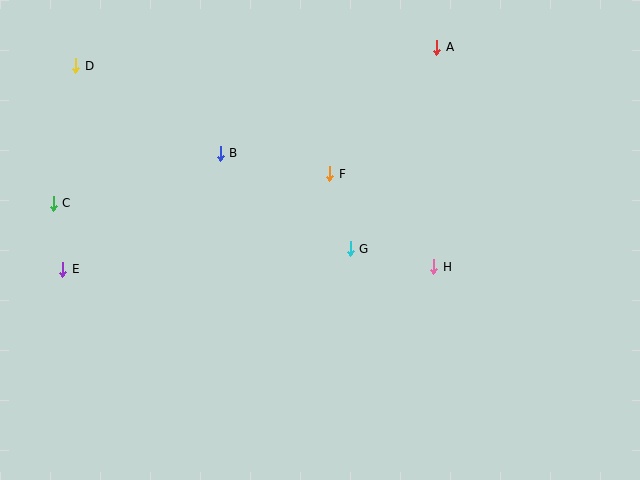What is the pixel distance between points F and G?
The distance between F and G is 78 pixels.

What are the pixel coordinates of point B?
Point B is at (220, 153).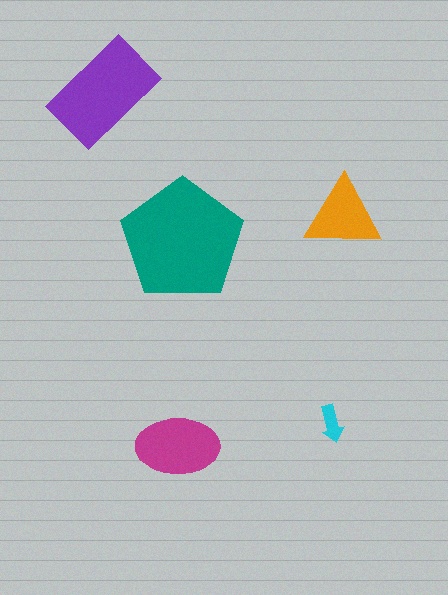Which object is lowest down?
The magenta ellipse is bottommost.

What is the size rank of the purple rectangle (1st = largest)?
2nd.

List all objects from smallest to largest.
The cyan arrow, the orange triangle, the magenta ellipse, the purple rectangle, the teal pentagon.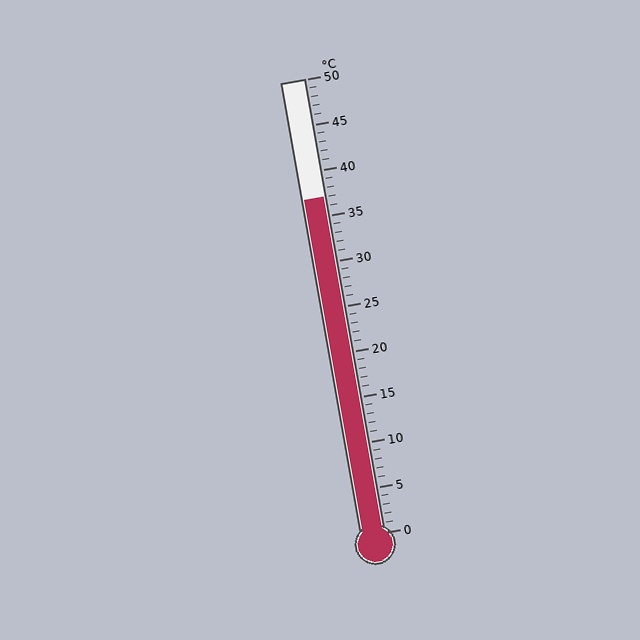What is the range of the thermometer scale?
The thermometer scale ranges from 0°C to 50°C.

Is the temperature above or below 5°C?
The temperature is above 5°C.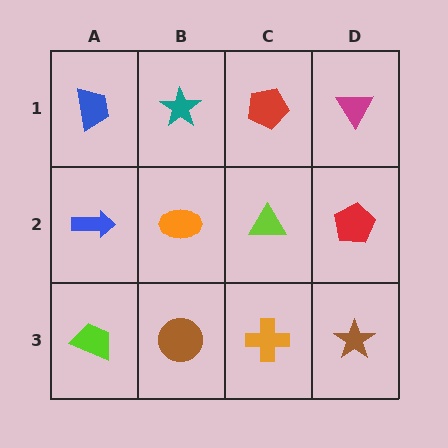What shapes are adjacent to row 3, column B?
An orange ellipse (row 2, column B), a lime trapezoid (row 3, column A), an orange cross (row 3, column C).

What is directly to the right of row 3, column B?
An orange cross.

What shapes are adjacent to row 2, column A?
A blue trapezoid (row 1, column A), a lime trapezoid (row 3, column A), an orange ellipse (row 2, column B).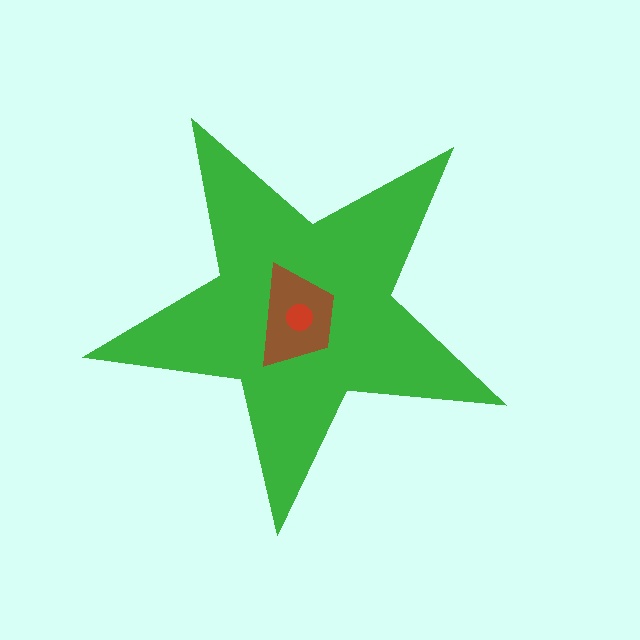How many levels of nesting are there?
3.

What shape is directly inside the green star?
The brown trapezoid.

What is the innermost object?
The red circle.